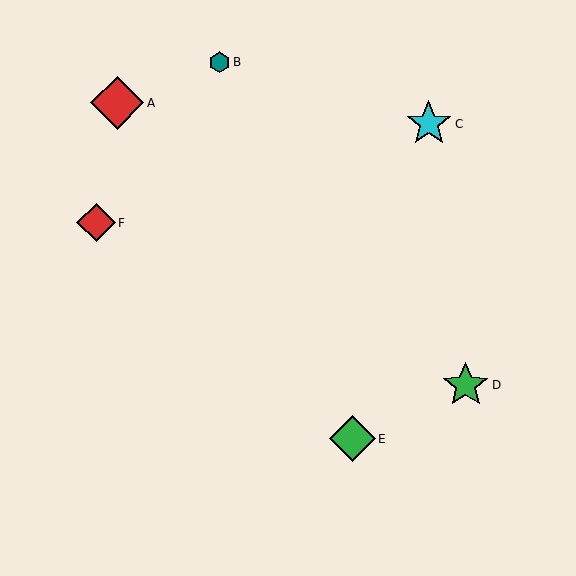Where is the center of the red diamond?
The center of the red diamond is at (96, 223).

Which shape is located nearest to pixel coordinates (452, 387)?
The green star (labeled D) at (466, 385) is nearest to that location.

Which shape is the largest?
The red diamond (labeled A) is the largest.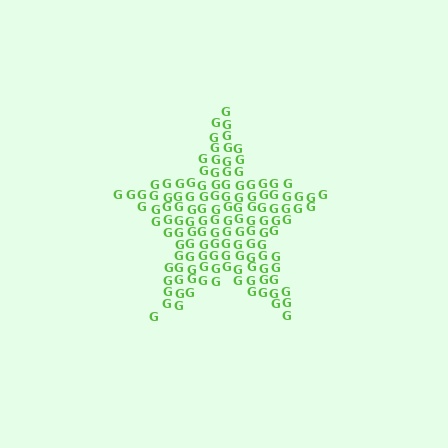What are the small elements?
The small elements are letter G's.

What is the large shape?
The large shape is a star.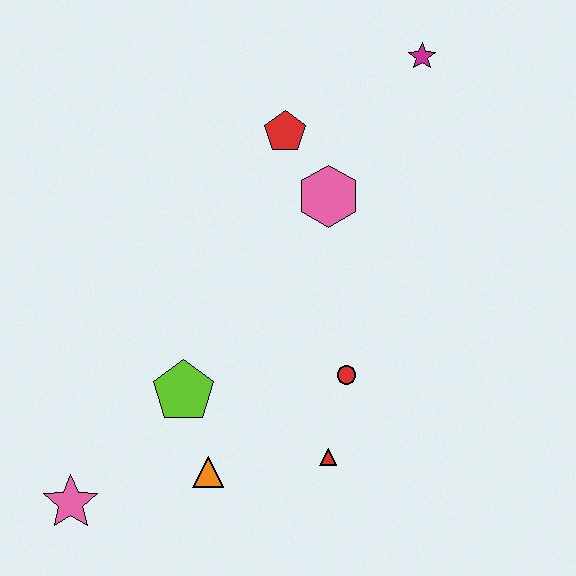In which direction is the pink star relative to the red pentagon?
The pink star is below the red pentagon.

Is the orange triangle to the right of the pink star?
Yes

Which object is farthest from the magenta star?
The pink star is farthest from the magenta star.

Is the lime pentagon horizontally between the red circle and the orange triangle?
No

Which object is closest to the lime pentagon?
The orange triangle is closest to the lime pentagon.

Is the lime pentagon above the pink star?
Yes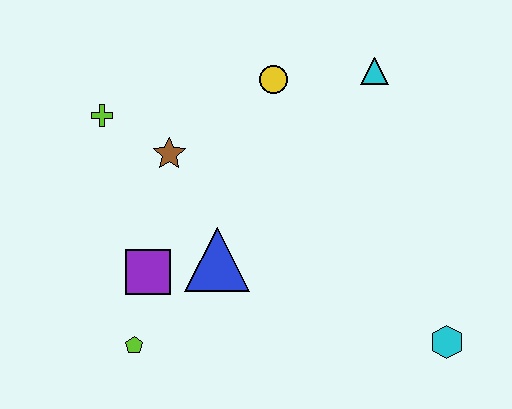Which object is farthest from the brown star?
The cyan hexagon is farthest from the brown star.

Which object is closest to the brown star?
The lime cross is closest to the brown star.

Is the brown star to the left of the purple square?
No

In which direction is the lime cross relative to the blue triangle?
The lime cross is above the blue triangle.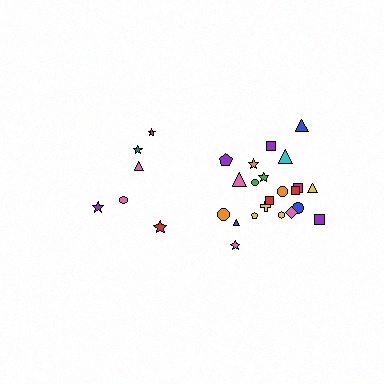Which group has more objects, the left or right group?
The right group.